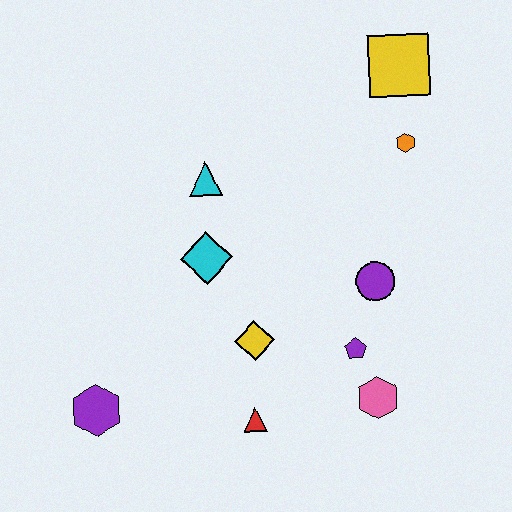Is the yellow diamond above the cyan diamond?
No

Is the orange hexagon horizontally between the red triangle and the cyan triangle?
No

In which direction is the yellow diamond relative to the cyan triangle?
The yellow diamond is below the cyan triangle.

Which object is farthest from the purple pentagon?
The yellow square is farthest from the purple pentagon.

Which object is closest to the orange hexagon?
The yellow square is closest to the orange hexagon.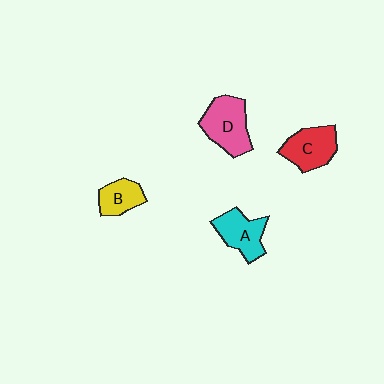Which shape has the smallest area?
Shape B (yellow).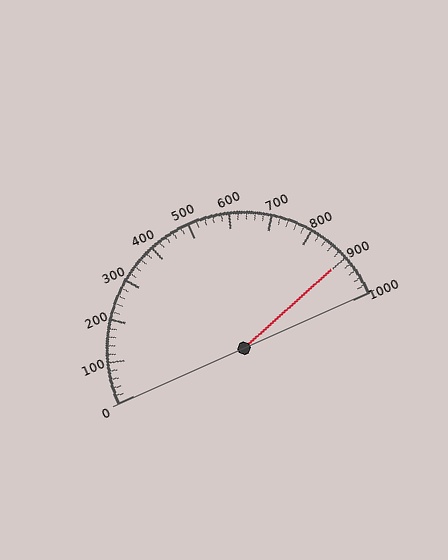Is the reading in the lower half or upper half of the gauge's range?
The reading is in the upper half of the range (0 to 1000).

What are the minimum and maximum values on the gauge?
The gauge ranges from 0 to 1000.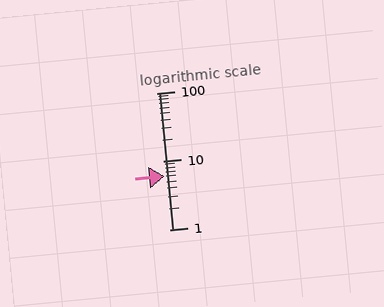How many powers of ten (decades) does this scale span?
The scale spans 2 decades, from 1 to 100.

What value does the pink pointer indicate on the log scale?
The pointer indicates approximately 6.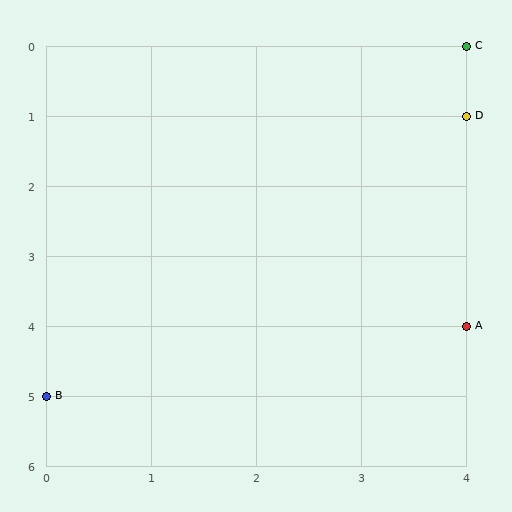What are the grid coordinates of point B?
Point B is at grid coordinates (0, 5).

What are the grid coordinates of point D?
Point D is at grid coordinates (4, 1).